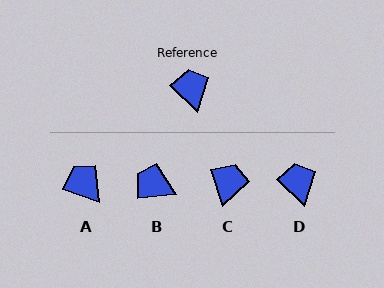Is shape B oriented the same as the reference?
No, it is off by about 50 degrees.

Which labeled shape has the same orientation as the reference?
D.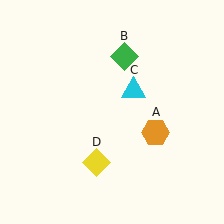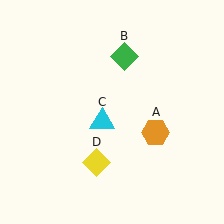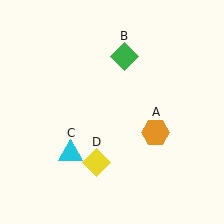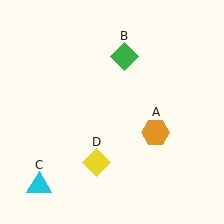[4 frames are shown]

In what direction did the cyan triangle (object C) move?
The cyan triangle (object C) moved down and to the left.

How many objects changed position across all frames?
1 object changed position: cyan triangle (object C).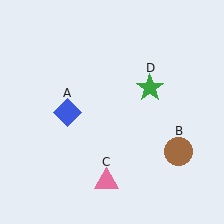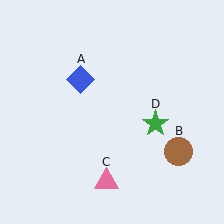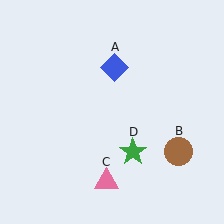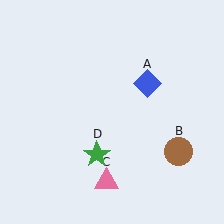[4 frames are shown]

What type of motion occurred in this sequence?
The blue diamond (object A), green star (object D) rotated clockwise around the center of the scene.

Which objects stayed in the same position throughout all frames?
Brown circle (object B) and pink triangle (object C) remained stationary.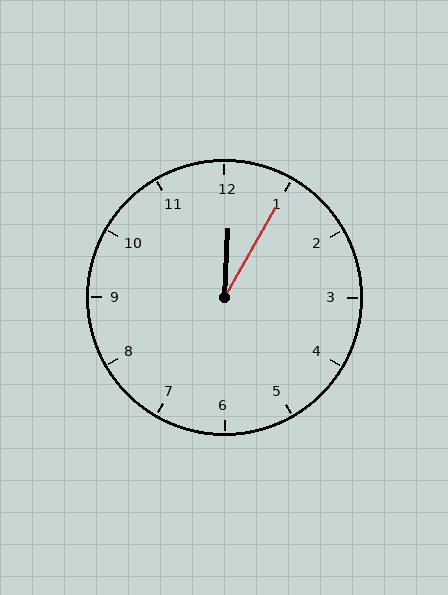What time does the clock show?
12:05.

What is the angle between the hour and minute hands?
Approximately 28 degrees.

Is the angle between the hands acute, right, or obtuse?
It is acute.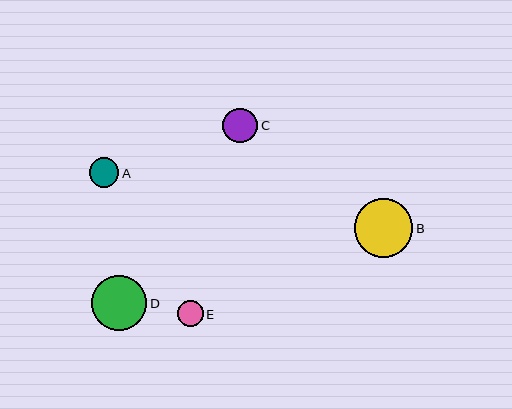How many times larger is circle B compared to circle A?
Circle B is approximately 2.0 times the size of circle A.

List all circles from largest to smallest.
From largest to smallest: B, D, C, A, E.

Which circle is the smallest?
Circle E is the smallest with a size of approximately 26 pixels.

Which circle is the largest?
Circle B is the largest with a size of approximately 59 pixels.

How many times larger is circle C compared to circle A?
Circle C is approximately 1.2 times the size of circle A.